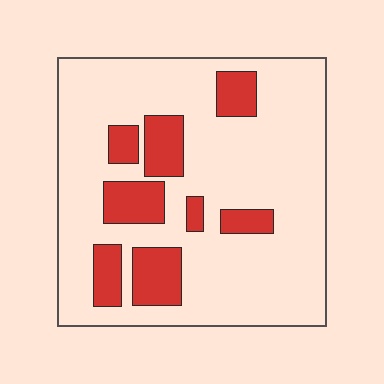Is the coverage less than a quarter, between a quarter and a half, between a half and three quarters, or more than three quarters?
Less than a quarter.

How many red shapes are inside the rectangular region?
8.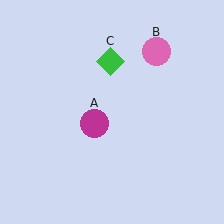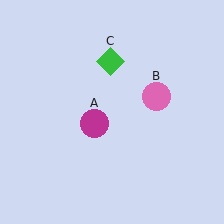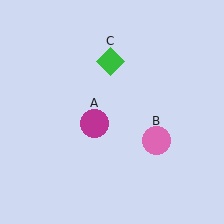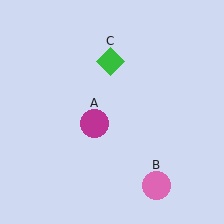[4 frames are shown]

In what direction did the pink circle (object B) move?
The pink circle (object B) moved down.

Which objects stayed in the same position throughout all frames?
Magenta circle (object A) and green diamond (object C) remained stationary.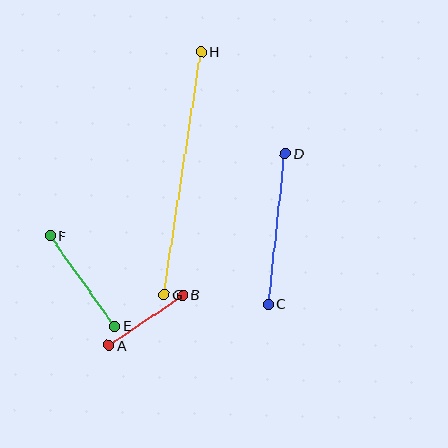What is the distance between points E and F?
The distance is approximately 110 pixels.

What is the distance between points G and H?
The distance is approximately 245 pixels.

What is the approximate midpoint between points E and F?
The midpoint is at approximately (82, 281) pixels.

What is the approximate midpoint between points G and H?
The midpoint is at approximately (182, 173) pixels.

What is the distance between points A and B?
The distance is approximately 89 pixels.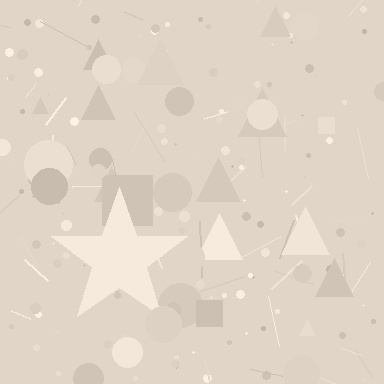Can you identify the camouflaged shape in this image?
The camouflaged shape is a star.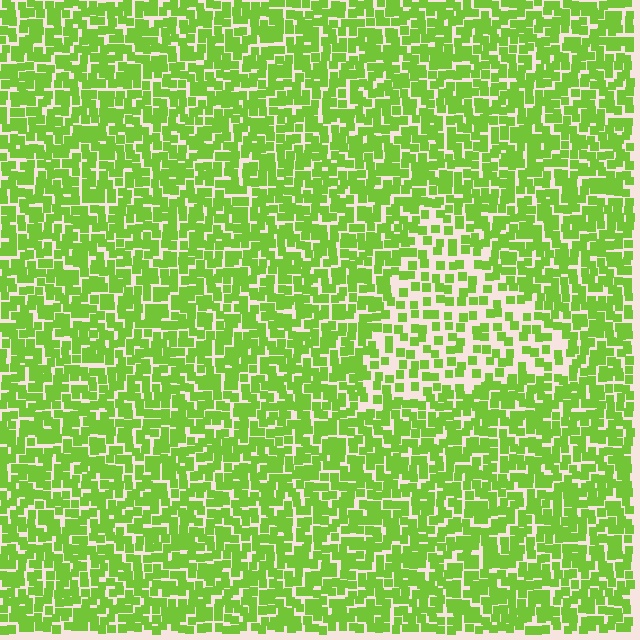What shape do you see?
I see a triangle.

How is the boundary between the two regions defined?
The boundary is defined by a change in element density (approximately 1.9x ratio). All elements are the same color, size, and shape.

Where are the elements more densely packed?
The elements are more densely packed outside the triangle boundary.